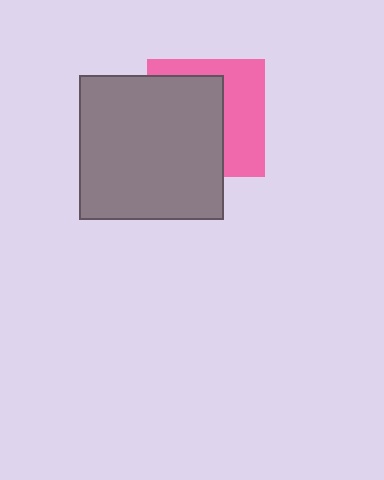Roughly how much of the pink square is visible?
A small part of it is visible (roughly 44%).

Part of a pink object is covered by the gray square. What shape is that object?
It is a square.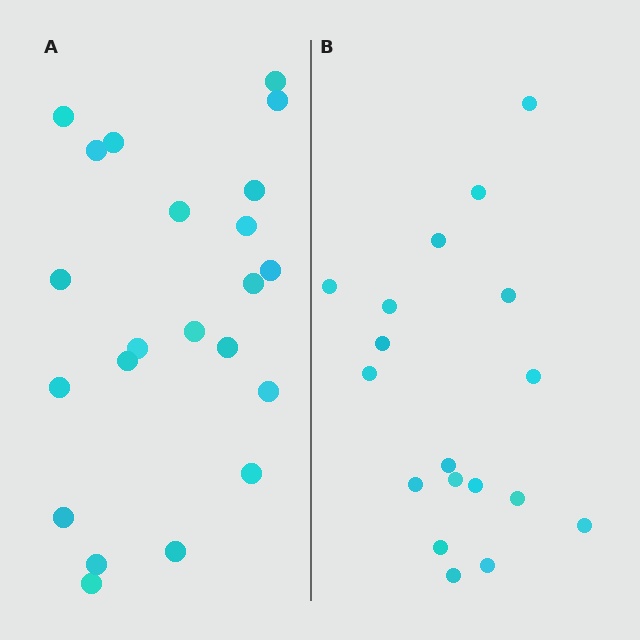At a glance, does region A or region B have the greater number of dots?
Region A (the left region) has more dots.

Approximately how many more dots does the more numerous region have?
Region A has about 4 more dots than region B.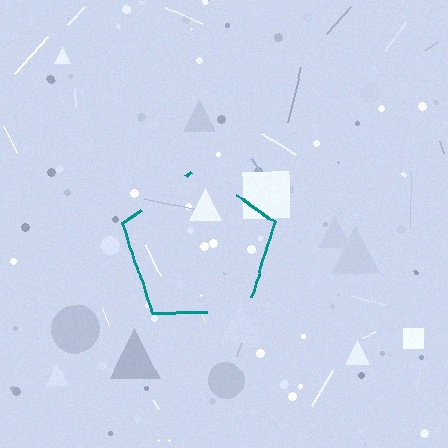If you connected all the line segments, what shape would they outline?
They would outline a pentagon.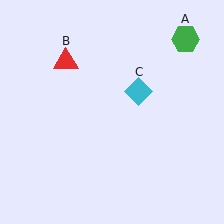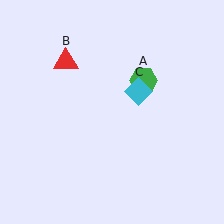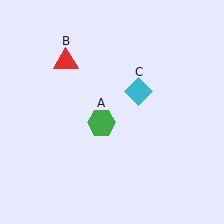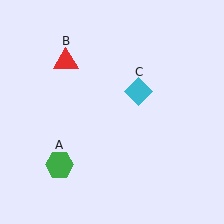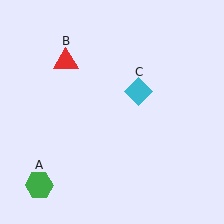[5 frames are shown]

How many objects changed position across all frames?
1 object changed position: green hexagon (object A).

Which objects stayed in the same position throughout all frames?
Red triangle (object B) and cyan diamond (object C) remained stationary.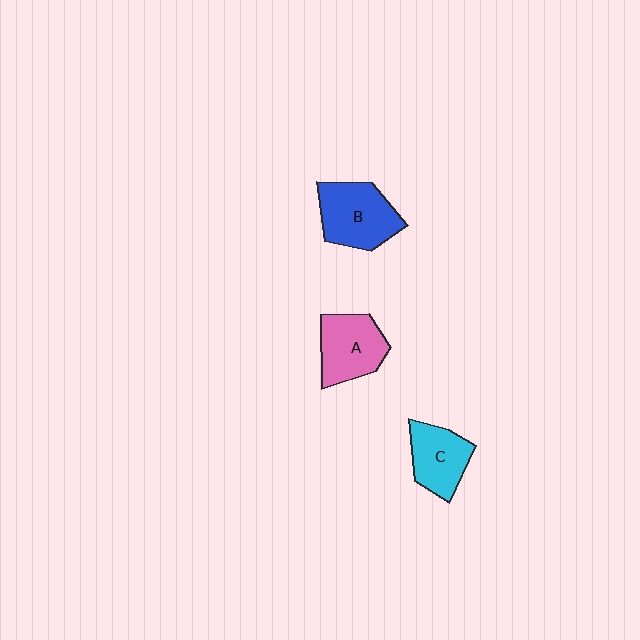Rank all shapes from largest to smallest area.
From largest to smallest: B (blue), A (pink), C (cyan).